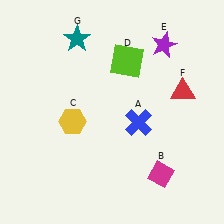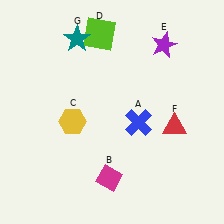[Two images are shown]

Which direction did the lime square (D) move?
The lime square (D) moved left.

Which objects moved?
The objects that moved are: the magenta diamond (B), the lime square (D), the red triangle (F).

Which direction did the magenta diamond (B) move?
The magenta diamond (B) moved left.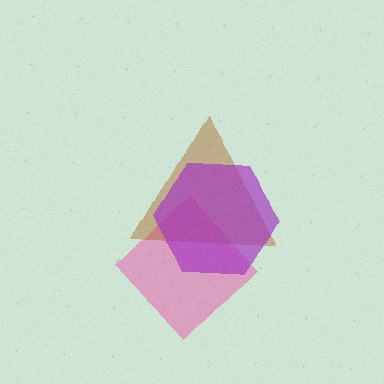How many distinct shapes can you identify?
There are 3 distinct shapes: a pink diamond, a brown triangle, a purple hexagon.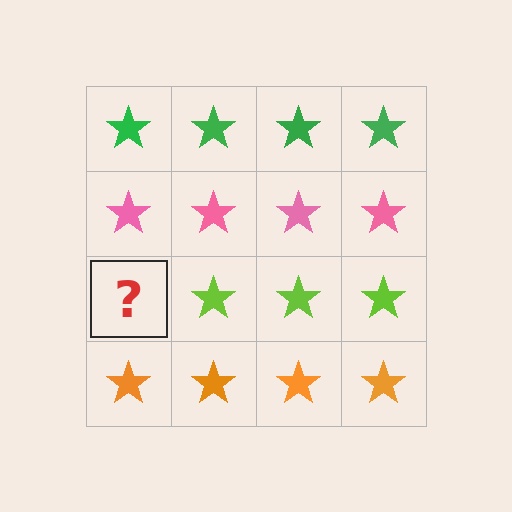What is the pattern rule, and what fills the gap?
The rule is that each row has a consistent color. The gap should be filled with a lime star.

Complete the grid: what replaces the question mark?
The question mark should be replaced with a lime star.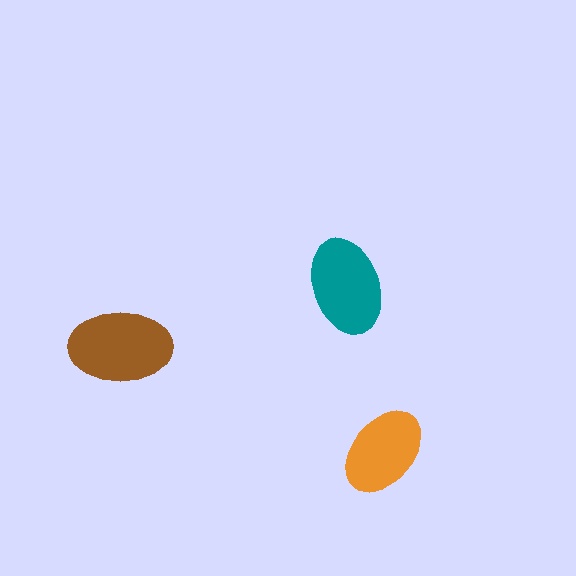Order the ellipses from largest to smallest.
the brown one, the teal one, the orange one.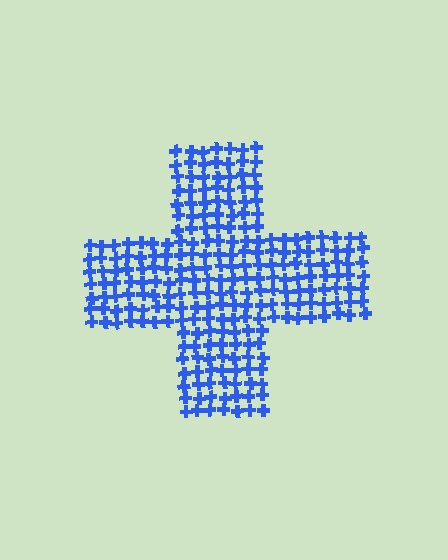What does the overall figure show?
The overall figure shows a cross.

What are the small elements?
The small elements are crosses.